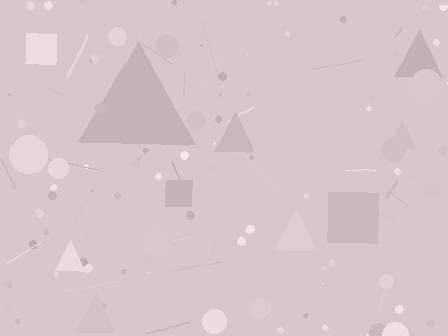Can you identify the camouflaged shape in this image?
The camouflaged shape is a triangle.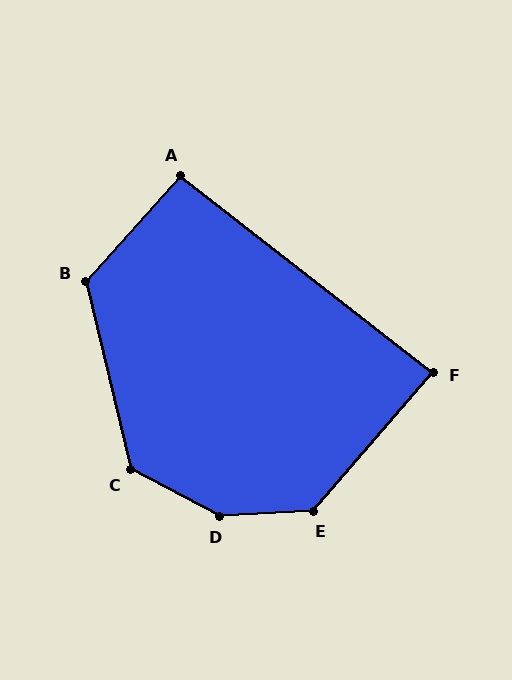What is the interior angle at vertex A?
Approximately 94 degrees (approximately right).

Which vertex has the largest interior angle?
D, at approximately 149 degrees.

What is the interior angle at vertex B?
Approximately 124 degrees (obtuse).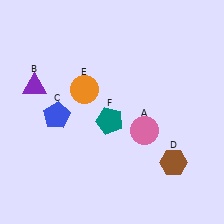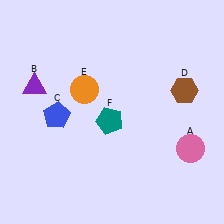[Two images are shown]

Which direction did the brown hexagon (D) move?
The brown hexagon (D) moved up.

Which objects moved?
The objects that moved are: the pink circle (A), the brown hexagon (D).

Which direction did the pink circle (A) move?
The pink circle (A) moved right.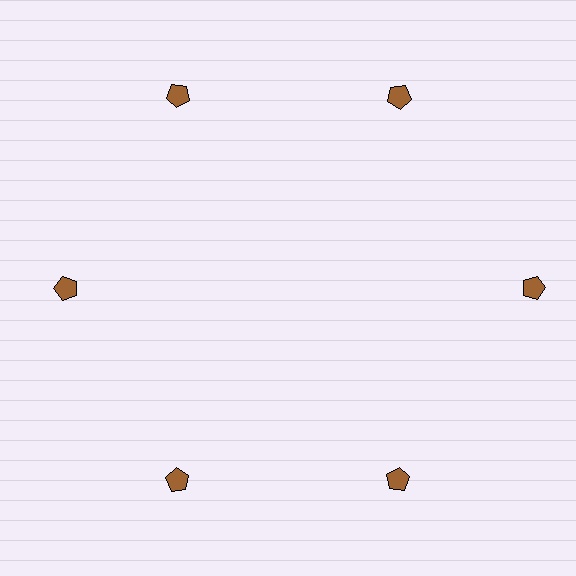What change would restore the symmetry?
The symmetry would be restored by moving it inward, back onto the ring so that all 6 pentagons sit at equal angles and equal distance from the center.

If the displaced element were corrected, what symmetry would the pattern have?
It would have 6-fold rotational symmetry — the pattern would map onto itself every 60 degrees.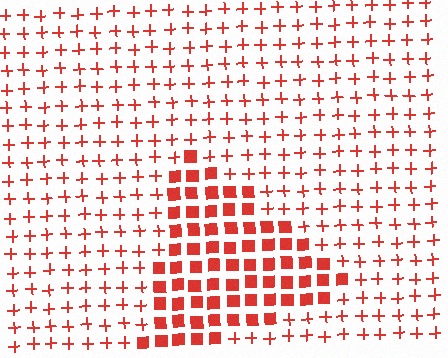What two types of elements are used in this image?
The image uses squares inside the triangle region and plus signs outside it.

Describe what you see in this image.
The image is filled with small red elements arranged in a uniform grid. A triangle-shaped region contains squares, while the surrounding area contains plus signs. The boundary is defined purely by the change in element shape.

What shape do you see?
I see a triangle.